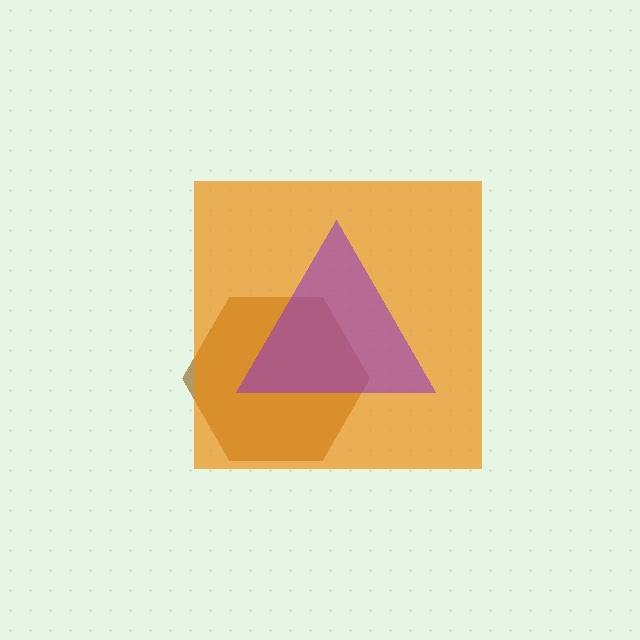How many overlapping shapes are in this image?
There are 3 overlapping shapes in the image.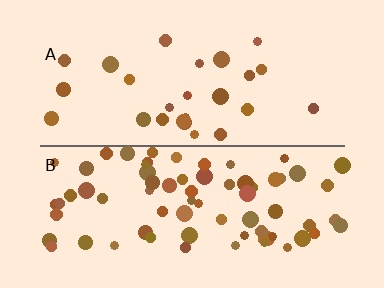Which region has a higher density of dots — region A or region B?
B (the bottom).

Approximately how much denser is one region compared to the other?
Approximately 2.6× — region B over region A.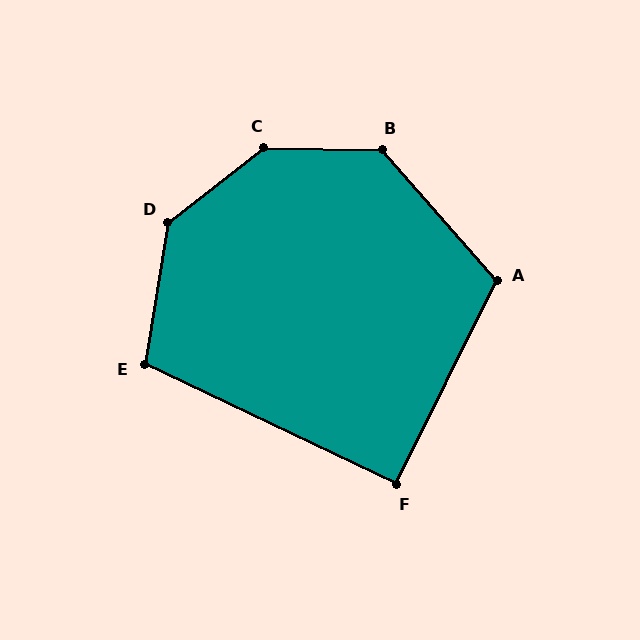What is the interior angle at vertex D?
Approximately 137 degrees (obtuse).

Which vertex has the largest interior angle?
C, at approximately 141 degrees.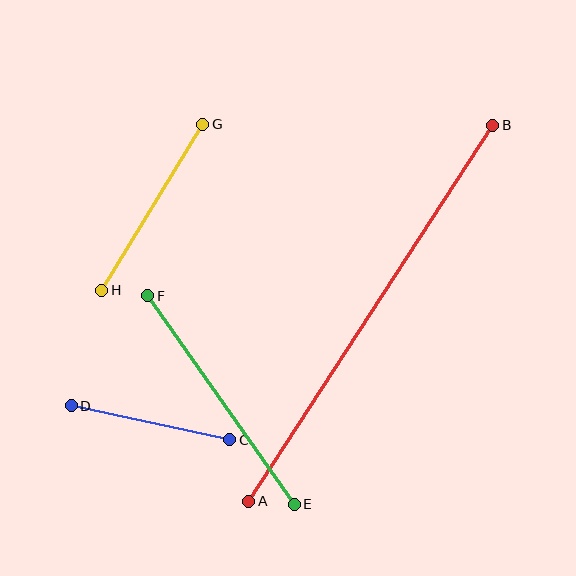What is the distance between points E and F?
The distance is approximately 255 pixels.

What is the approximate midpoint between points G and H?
The midpoint is at approximately (152, 207) pixels.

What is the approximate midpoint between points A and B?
The midpoint is at approximately (371, 313) pixels.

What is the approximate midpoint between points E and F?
The midpoint is at approximately (221, 400) pixels.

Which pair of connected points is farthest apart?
Points A and B are farthest apart.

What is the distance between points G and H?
The distance is approximately 194 pixels.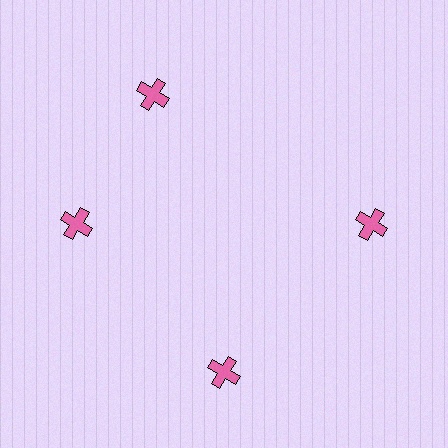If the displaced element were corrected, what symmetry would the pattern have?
It would have 4-fold rotational symmetry — the pattern would map onto itself every 90 degrees.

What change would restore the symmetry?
The symmetry would be restored by rotating it back into even spacing with its neighbors so that all 4 crosses sit at equal angles and equal distance from the center.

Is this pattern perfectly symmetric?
No. The 4 pink crosses are arranged in a ring, but one element near the 12 o'clock position is rotated out of alignment along the ring, breaking the 4-fold rotational symmetry.